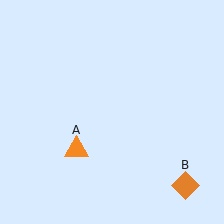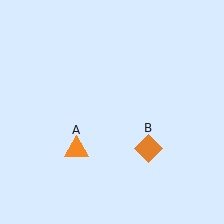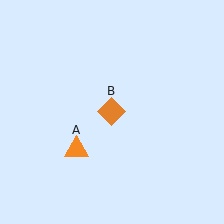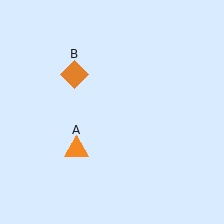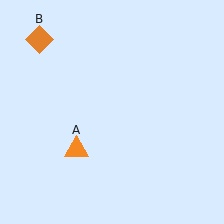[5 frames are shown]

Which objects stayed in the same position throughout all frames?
Orange triangle (object A) remained stationary.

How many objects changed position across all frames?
1 object changed position: orange diamond (object B).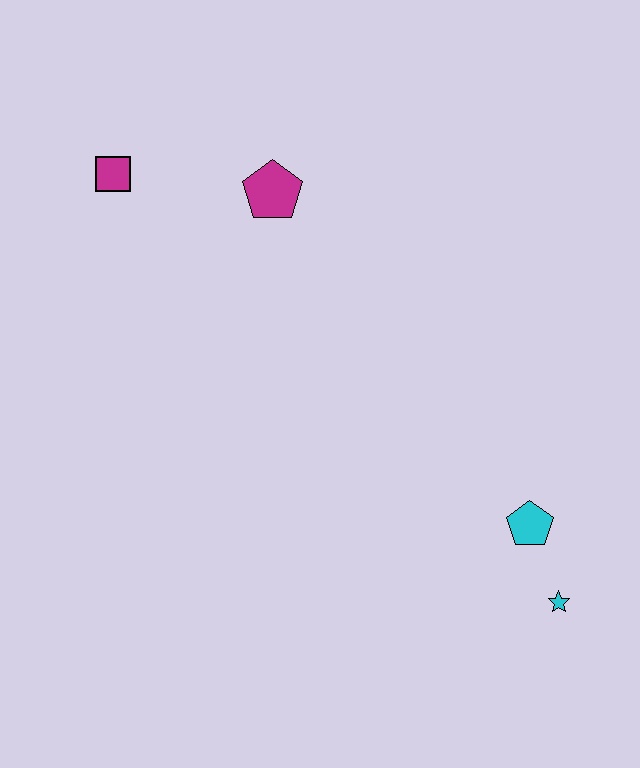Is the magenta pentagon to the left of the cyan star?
Yes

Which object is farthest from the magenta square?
The cyan star is farthest from the magenta square.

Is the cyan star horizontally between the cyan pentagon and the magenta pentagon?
No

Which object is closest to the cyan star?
The cyan pentagon is closest to the cyan star.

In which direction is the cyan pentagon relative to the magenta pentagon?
The cyan pentagon is below the magenta pentagon.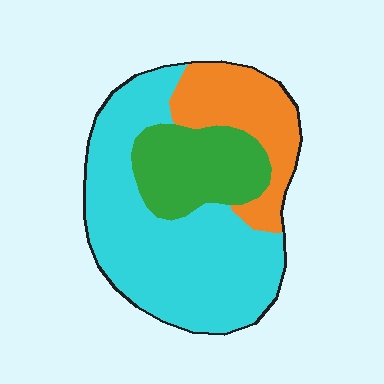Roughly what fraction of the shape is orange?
Orange takes up less than a quarter of the shape.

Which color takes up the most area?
Cyan, at roughly 55%.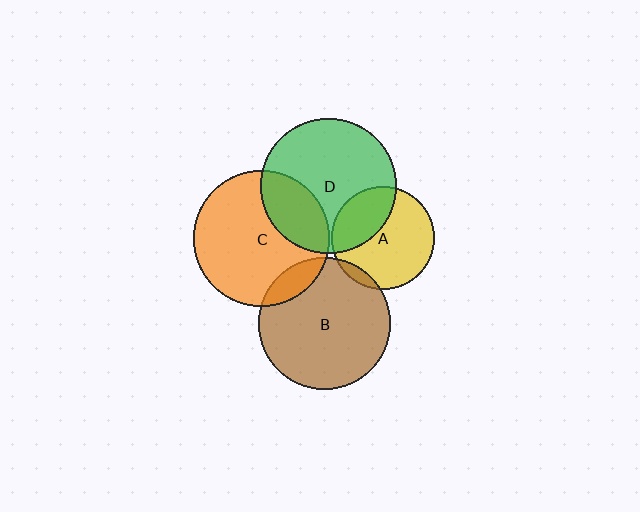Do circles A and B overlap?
Yes.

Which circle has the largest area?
Circle C (orange).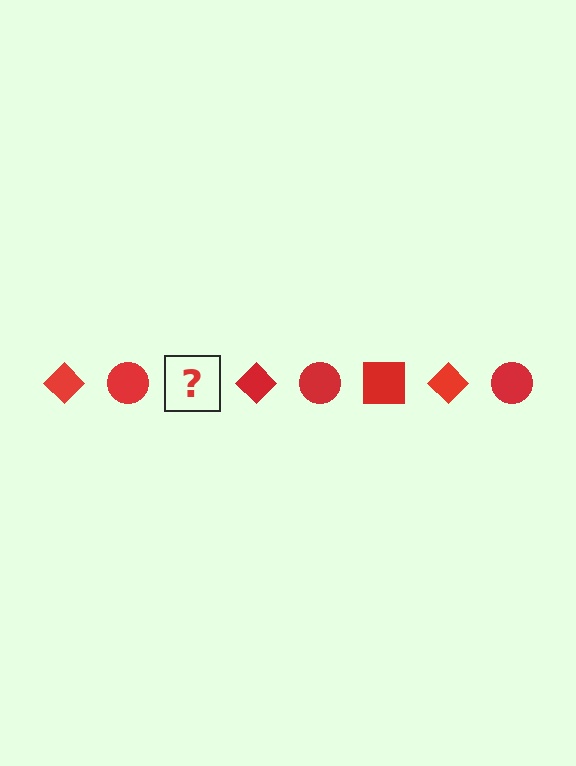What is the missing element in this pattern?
The missing element is a red square.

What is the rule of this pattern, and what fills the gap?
The rule is that the pattern cycles through diamond, circle, square shapes in red. The gap should be filled with a red square.